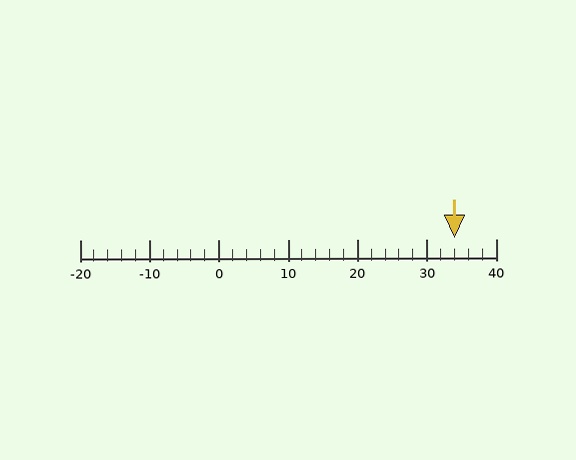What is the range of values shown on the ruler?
The ruler shows values from -20 to 40.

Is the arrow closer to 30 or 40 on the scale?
The arrow is closer to 30.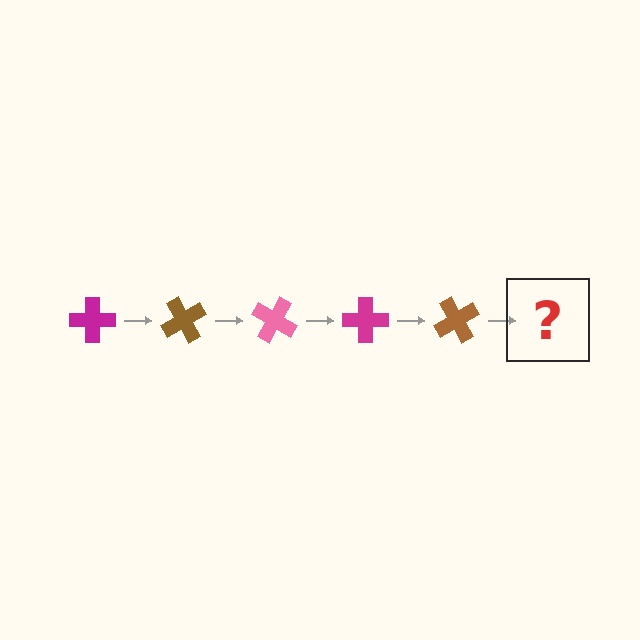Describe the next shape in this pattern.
It should be a pink cross, rotated 300 degrees from the start.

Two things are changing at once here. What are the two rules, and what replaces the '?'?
The two rules are that it rotates 60 degrees each step and the color cycles through magenta, brown, and pink. The '?' should be a pink cross, rotated 300 degrees from the start.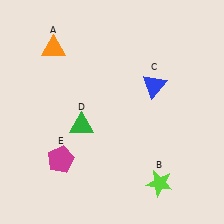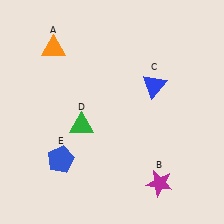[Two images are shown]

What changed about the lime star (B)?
In Image 1, B is lime. In Image 2, it changed to magenta.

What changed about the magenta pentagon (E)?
In Image 1, E is magenta. In Image 2, it changed to blue.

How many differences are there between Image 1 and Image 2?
There are 2 differences between the two images.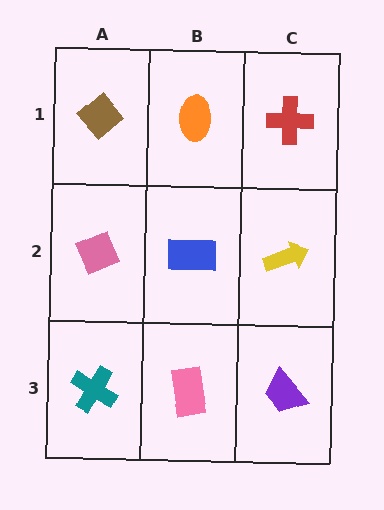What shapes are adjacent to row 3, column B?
A blue rectangle (row 2, column B), a teal cross (row 3, column A), a purple trapezoid (row 3, column C).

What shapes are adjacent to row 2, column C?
A red cross (row 1, column C), a purple trapezoid (row 3, column C), a blue rectangle (row 2, column B).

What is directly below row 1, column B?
A blue rectangle.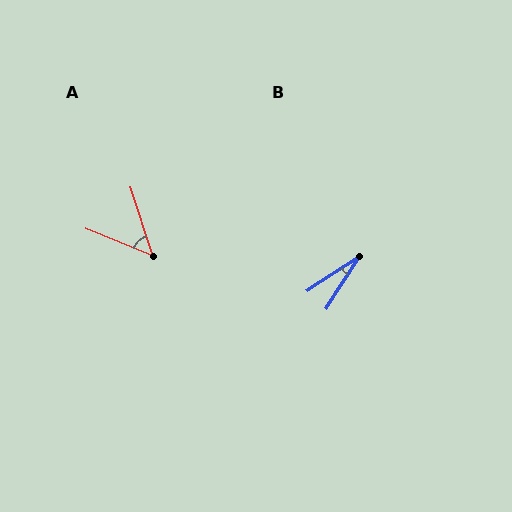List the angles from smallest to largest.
B (24°), A (49°).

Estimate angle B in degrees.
Approximately 24 degrees.